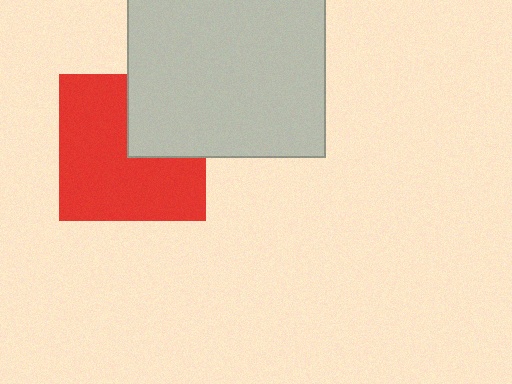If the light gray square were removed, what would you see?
You would see the complete red square.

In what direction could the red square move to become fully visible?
The red square could move toward the lower-left. That would shift it out from behind the light gray square entirely.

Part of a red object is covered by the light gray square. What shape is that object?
It is a square.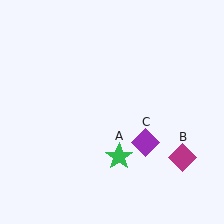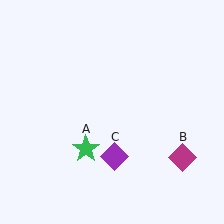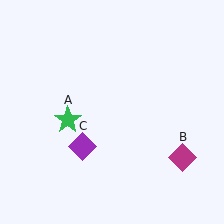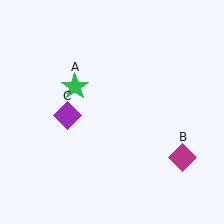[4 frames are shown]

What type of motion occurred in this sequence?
The green star (object A), purple diamond (object C) rotated clockwise around the center of the scene.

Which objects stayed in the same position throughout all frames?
Magenta diamond (object B) remained stationary.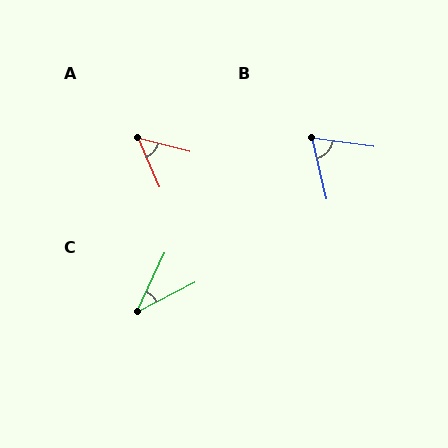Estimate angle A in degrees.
Approximately 52 degrees.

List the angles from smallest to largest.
C (38°), A (52°), B (68°).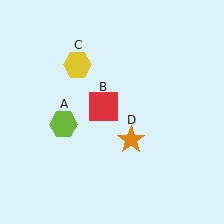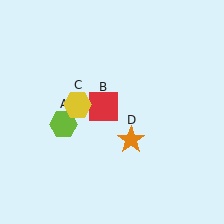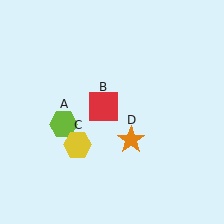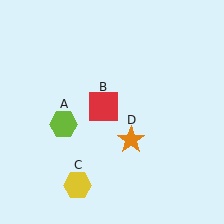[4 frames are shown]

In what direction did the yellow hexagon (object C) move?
The yellow hexagon (object C) moved down.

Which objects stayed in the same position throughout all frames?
Lime hexagon (object A) and red square (object B) and orange star (object D) remained stationary.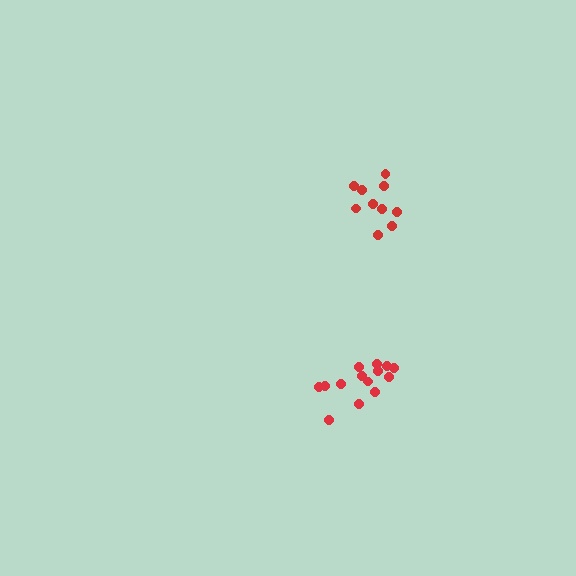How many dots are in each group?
Group 1: 10 dots, Group 2: 14 dots (24 total).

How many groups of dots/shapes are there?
There are 2 groups.